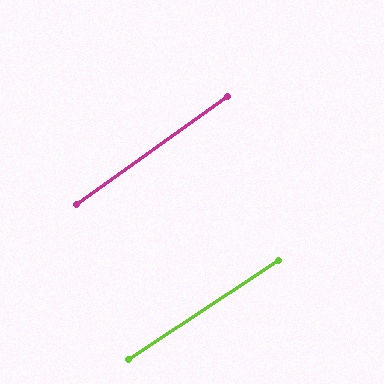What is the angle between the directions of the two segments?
Approximately 2 degrees.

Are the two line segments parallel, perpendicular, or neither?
Parallel — their directions differ by only 1.9°.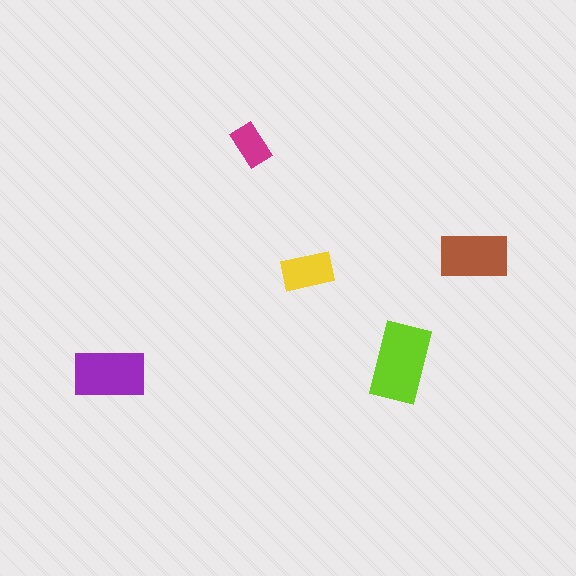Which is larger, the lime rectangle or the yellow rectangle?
The lime one.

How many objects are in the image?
There are 5 objects in the image.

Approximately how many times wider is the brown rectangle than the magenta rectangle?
About 1.5 times wider.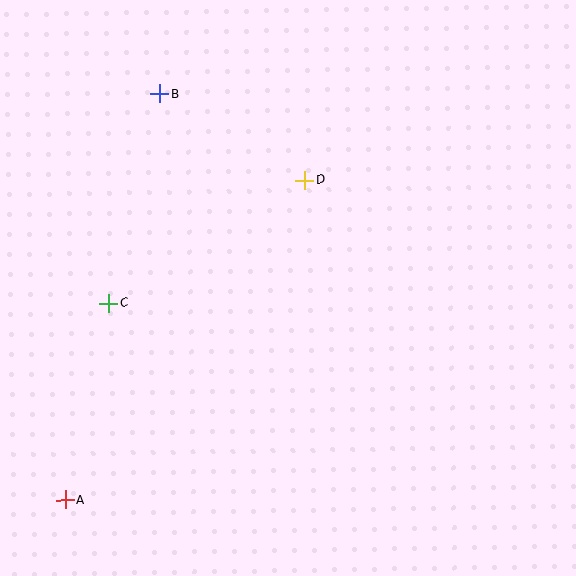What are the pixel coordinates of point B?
Point B is at (160, 93).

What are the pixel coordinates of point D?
Point D is at (305, 180).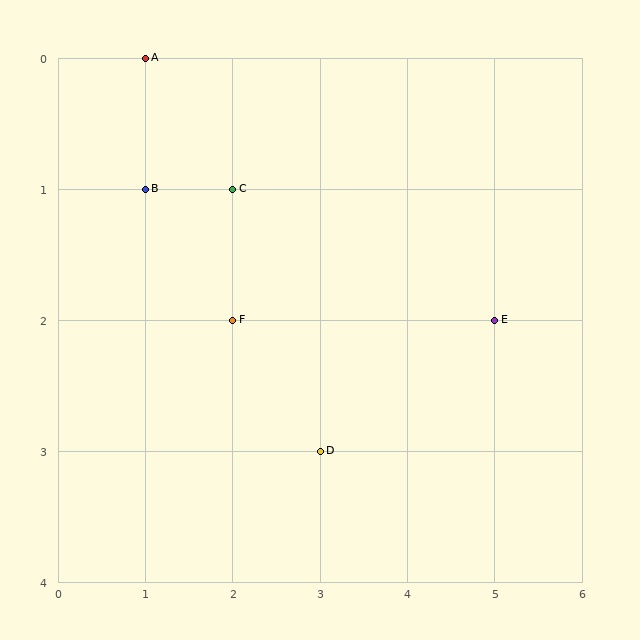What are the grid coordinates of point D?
Point D is at grid coordinates (3, 3).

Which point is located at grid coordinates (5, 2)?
Point E is at (5, 2).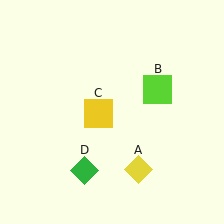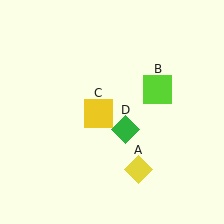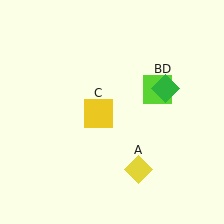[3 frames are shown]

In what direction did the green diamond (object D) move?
The green diamond (object D) moved up and to the right.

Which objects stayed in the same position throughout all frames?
Yellow diamond (object A) and lime square (object B) and yellow square (object C) remained stationary.